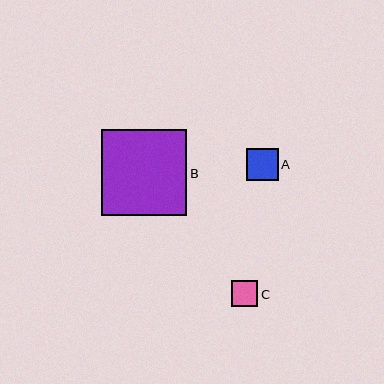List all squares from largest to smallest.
From largest to smallest: B, A, C.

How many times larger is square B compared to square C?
Square B is approximately 3.3 times the size of square C.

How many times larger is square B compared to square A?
Square B is approximately 2.7 times the size of square A.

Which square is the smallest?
Square C is the smallest with a size of approximately 26 pixels.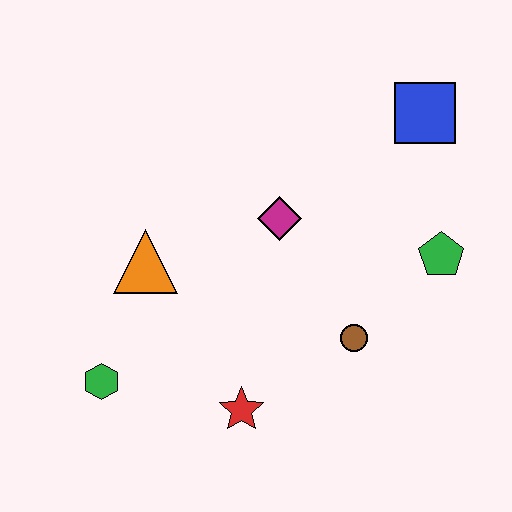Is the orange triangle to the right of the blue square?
No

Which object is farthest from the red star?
The blue square is farthest from the red star.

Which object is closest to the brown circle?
The green pentagon is closest to the brown circle.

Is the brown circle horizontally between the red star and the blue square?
Yes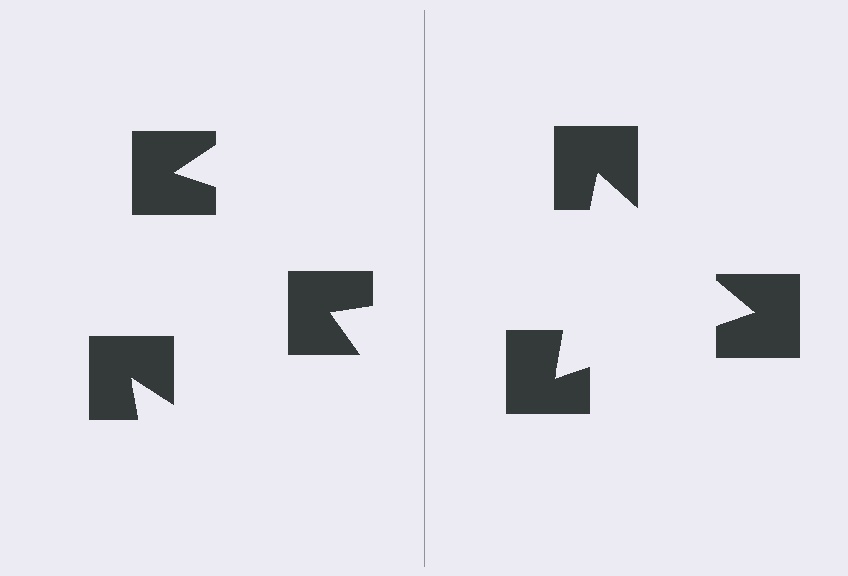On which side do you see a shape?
An illusory triangle appears on the right side. On the left side the wedge cuts are rotated, so no coherent shape forms.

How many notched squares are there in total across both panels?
6 — 3 on each side.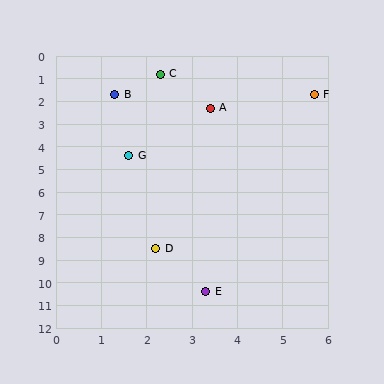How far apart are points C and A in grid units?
Points C and A are about 1.9 grid units apart.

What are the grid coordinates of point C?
Point C is at approximately (2.3, 0.8).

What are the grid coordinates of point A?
Point A is at approximately (3.4, 2.3).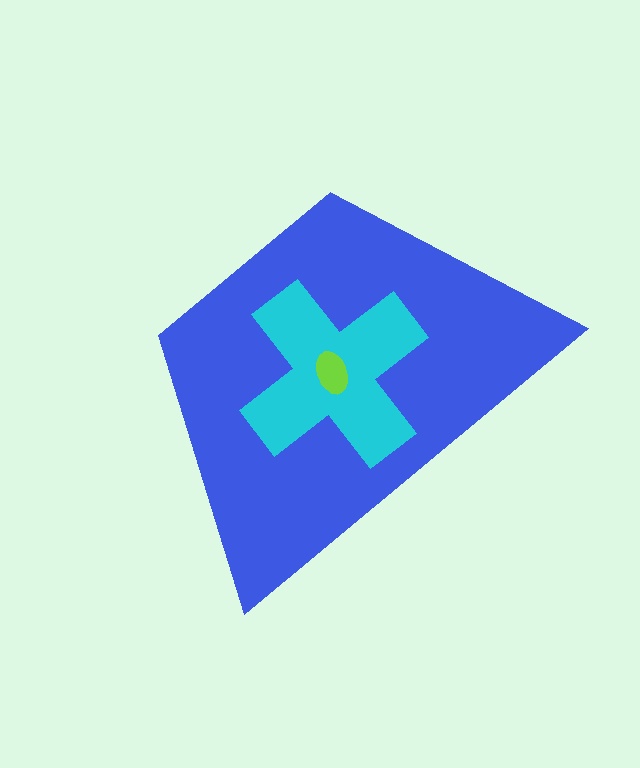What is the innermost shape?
The lime ellipse.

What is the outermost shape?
The blue trapezoid.